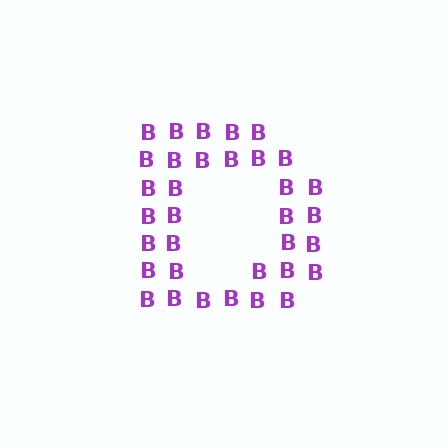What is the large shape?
The large shape is the letter D.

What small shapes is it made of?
It is made of small letter B's.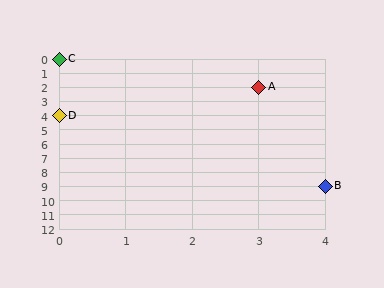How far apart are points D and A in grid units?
Points D and A are 3 columns and 2 rows apart (about 3.6 grid units diagonally).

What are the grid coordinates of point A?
Point A is at grid coordinates (3, 2).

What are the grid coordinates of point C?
Point C is at grid coordinates (0, 0).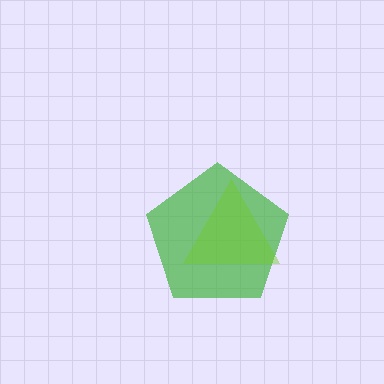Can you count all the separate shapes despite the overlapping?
Yes, there are 2 separate shapes.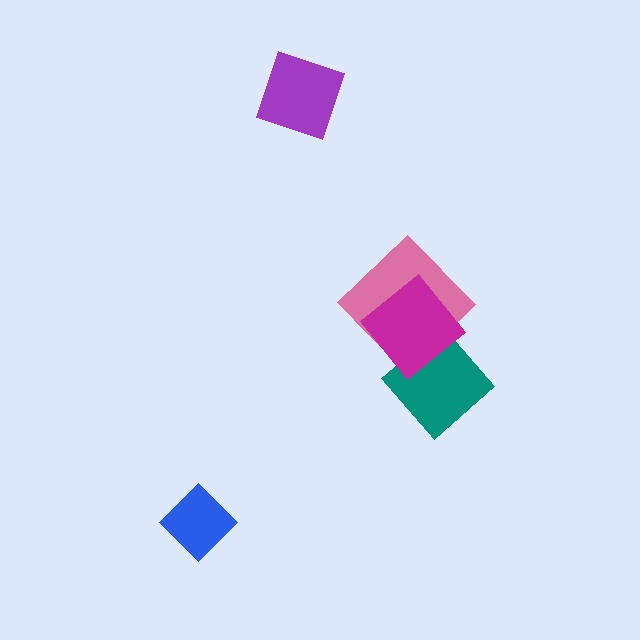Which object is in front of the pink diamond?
The magenta diamond is in front of the pink diamond.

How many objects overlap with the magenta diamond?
2 objects overlap with the magenta diamond.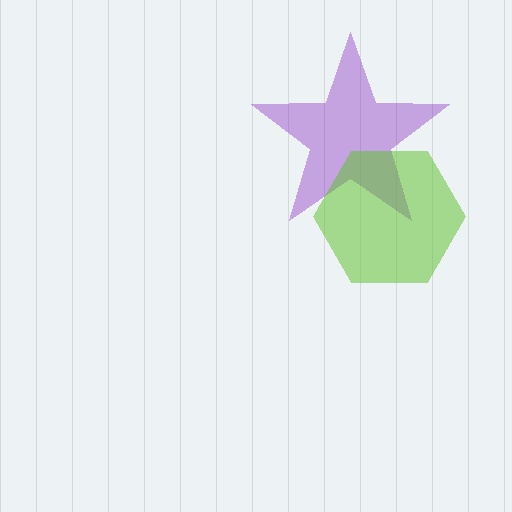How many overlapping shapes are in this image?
There are 2 overlapping shapes in the image.